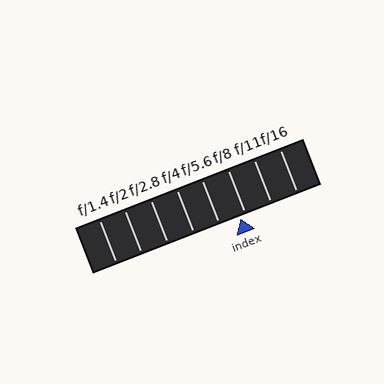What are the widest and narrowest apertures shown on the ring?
The widest aperture shown is f/1.4 and the narrowest is f/16.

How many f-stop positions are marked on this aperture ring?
There are 8 f-stop positions marked.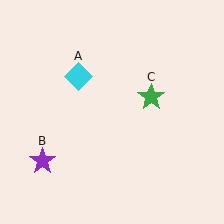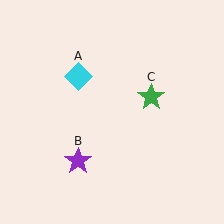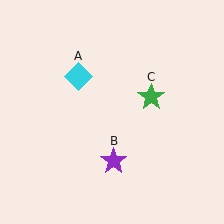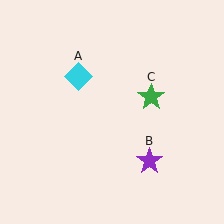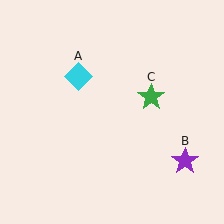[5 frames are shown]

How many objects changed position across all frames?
1 object changed position: purple star (object B).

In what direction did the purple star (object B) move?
The purple star (object B) moved right.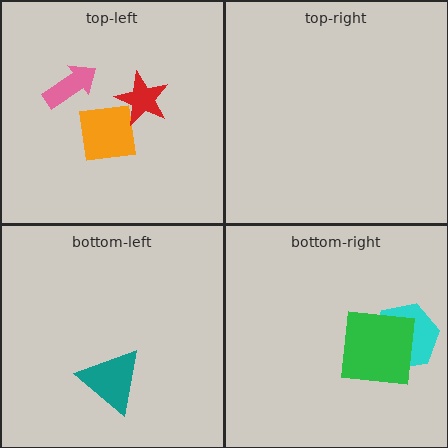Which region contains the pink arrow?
The top-left region.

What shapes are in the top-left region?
The orange square, the pink arrow, the red star.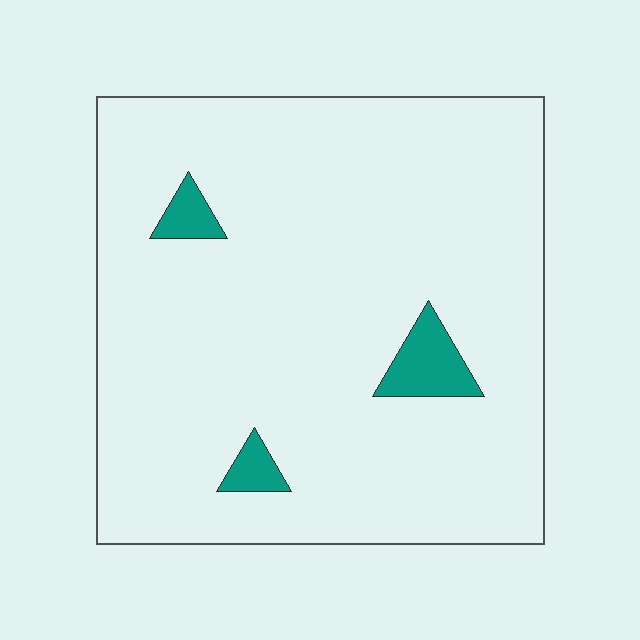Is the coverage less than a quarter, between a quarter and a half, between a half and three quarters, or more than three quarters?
Less than a quarter.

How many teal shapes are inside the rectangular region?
3.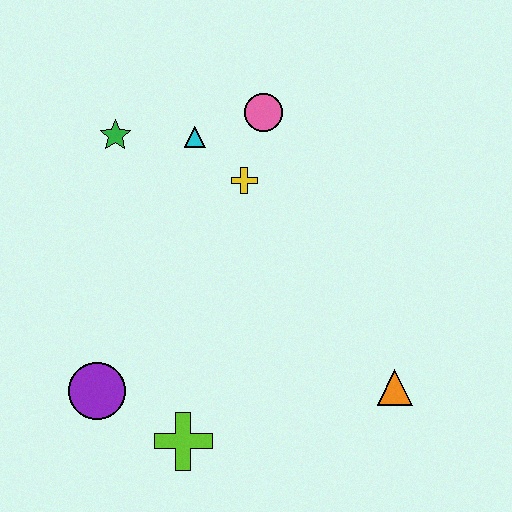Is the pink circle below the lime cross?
No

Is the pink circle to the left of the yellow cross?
No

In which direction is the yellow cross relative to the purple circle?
The yellow cross is above the purple circle.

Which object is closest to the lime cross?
The purple circle is closest to the lime cross.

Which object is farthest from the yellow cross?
The lime cross is farthest from the yellow cross.